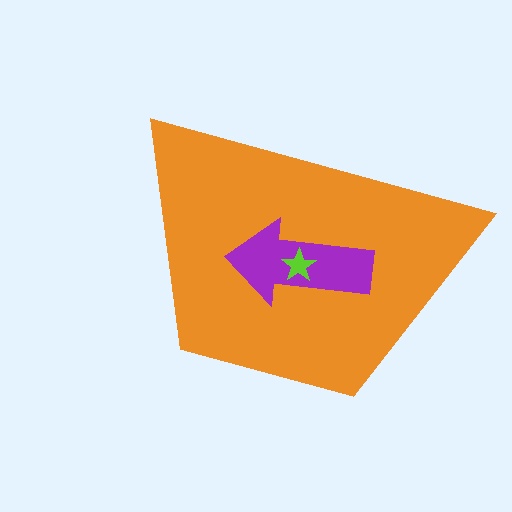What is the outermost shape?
The orange trapezoid.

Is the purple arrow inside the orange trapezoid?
Yes.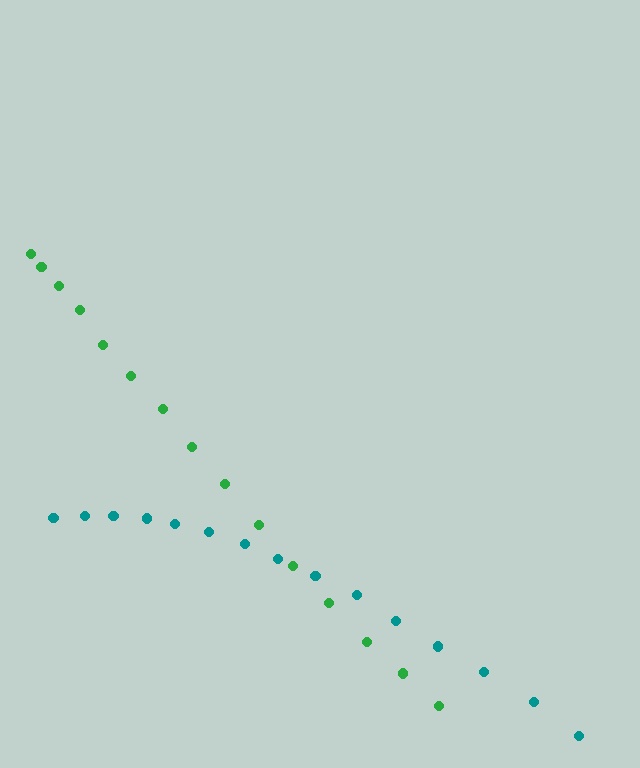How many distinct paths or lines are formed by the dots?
There are 2 distinct paths.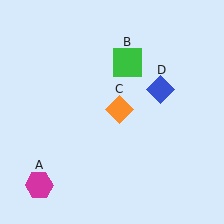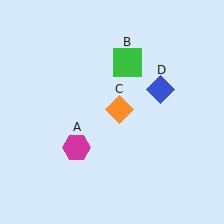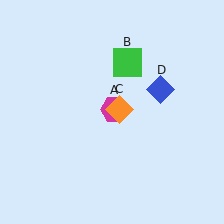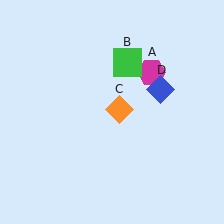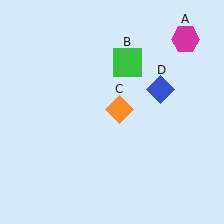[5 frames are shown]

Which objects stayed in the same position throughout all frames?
Green square (object B) and orange diamond (object C) and blue diamond (object D) remained stationary.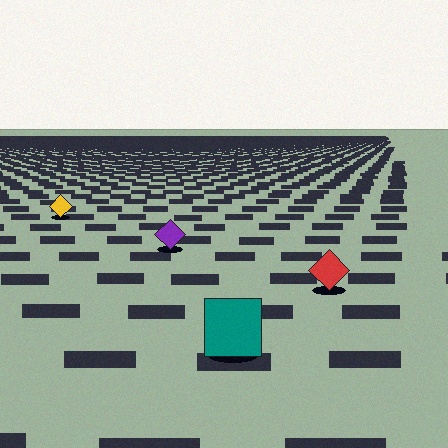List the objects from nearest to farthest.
From nearest to farthest: the teal square, the red diamond, the purple diamond, the yellow diamond.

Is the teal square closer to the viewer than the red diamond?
Yes. The teal square is closer — you can tell from the texture gradient: the ground texture is coarser near it.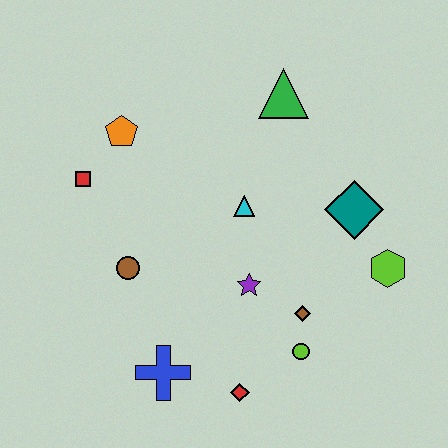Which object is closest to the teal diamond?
The lime hexagon is closest to the teal diamond.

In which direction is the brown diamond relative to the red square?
The brown diamond is to the right of the red square.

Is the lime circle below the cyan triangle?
Yes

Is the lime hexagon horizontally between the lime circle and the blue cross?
No